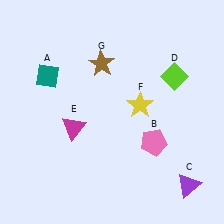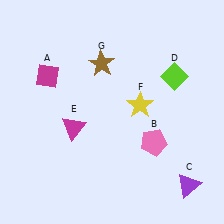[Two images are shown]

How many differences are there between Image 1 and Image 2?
There is 1 difference between the two images.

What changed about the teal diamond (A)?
In Image 1, A is teal. In Image 2, it changed to magenta.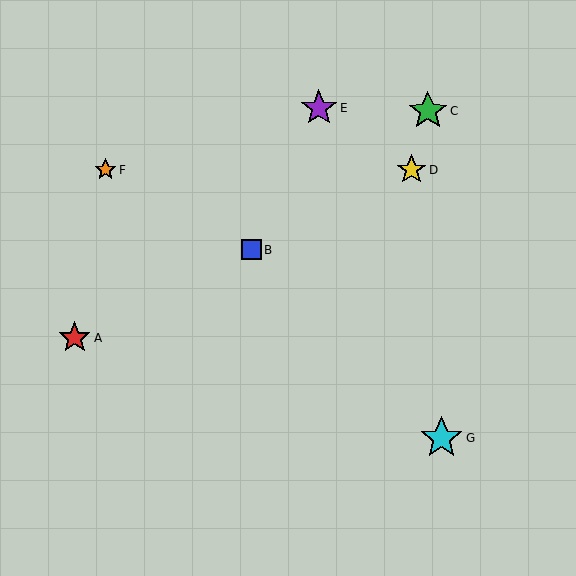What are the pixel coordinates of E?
Object E is at (319, 108).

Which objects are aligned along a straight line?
Objects A, B, D are aligned along a straight line.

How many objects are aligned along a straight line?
3 objects (A, B, D) are aligned along a straight line.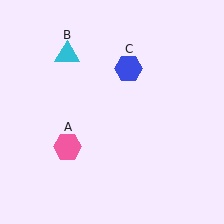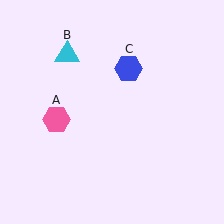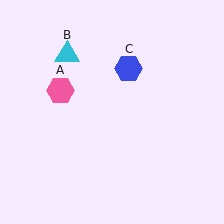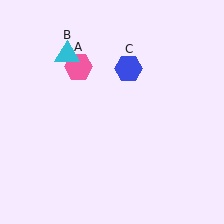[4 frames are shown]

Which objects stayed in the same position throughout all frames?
Cyan triangle (object B) and blue hexagon (object C) remained stationary.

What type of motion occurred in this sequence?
The pink hexagon (object A) rotated clockwise around the center of the scene.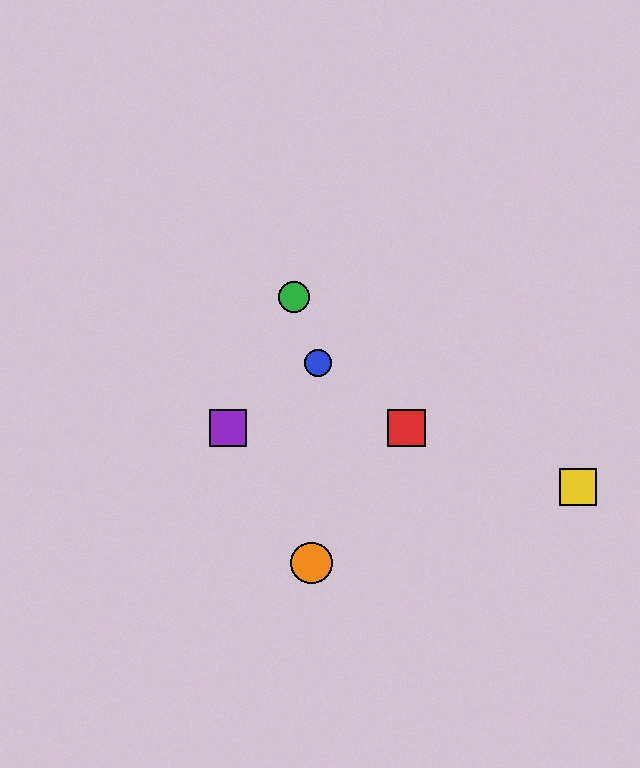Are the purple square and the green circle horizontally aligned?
No, the purple square is at y≈428 and the green circle is at y≈297.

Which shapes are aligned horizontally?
The red square, the purple square are aligned horizontally.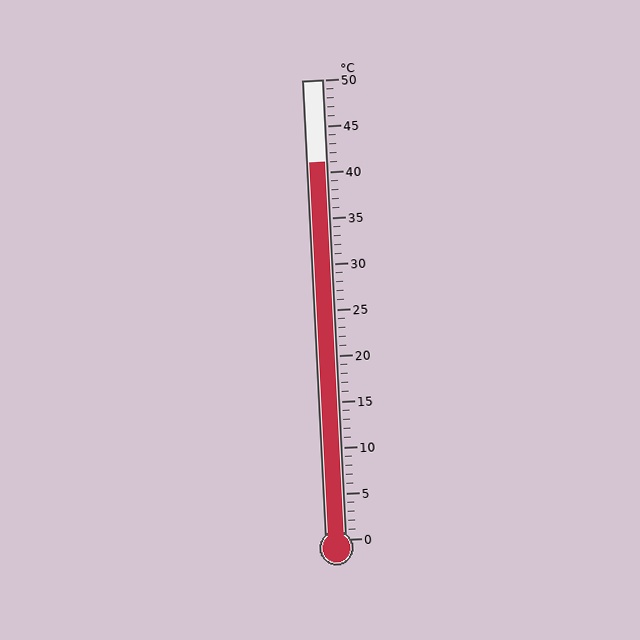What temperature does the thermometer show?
The thermometer shows approximately 41°C.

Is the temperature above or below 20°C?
The temperature is above 20°C.